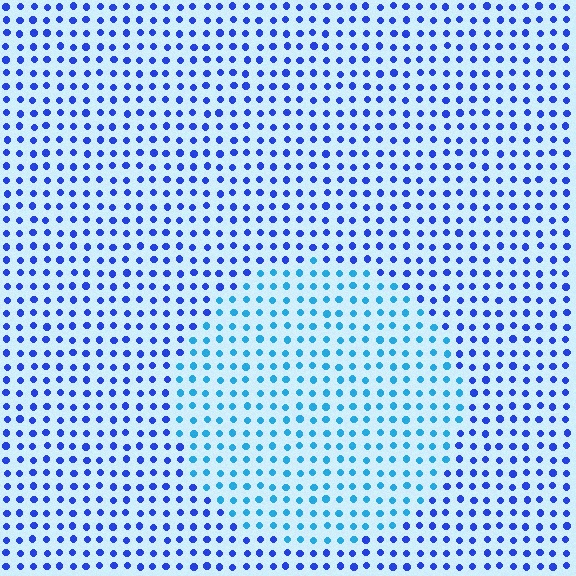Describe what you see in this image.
The image is filled with small blue elements in a uniform arrangement. A circle-shaped region is visible where the elements are tinted to a slightly different hue, forming a subtle color boundary.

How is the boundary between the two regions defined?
The boundary is defined purely by a slight shift in hue (about 34 degrees). Spacing, size, and orientation are identical on both sides.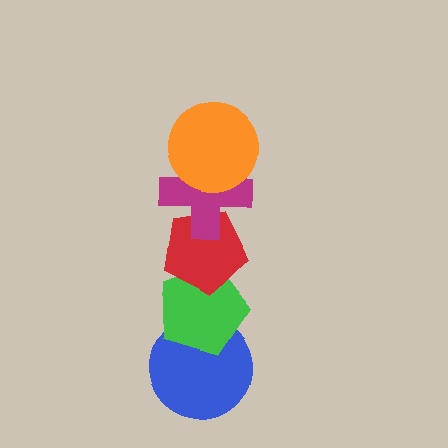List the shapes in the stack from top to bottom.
From top to bottom: the orange circle, the magenta cross, the red pentagon, the green pentagon, the blue circle.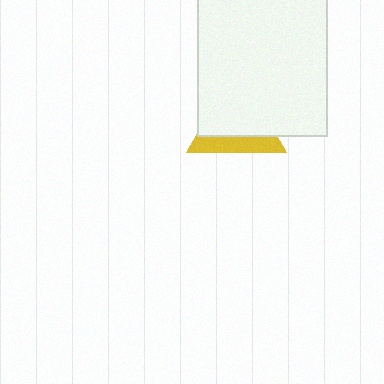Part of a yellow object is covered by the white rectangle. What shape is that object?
It is a triangle.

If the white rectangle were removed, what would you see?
You would see the complete yellow triangle.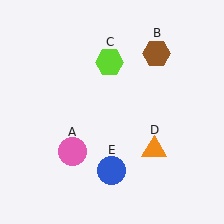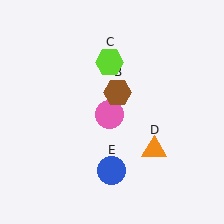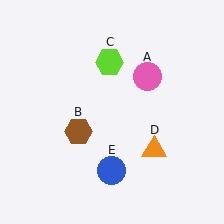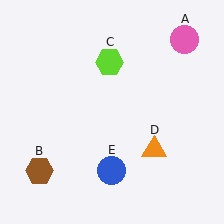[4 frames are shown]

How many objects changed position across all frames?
2 objects changed position: pink circle (object A), brown hexagon (object B).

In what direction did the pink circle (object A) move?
The pink circle (object A) moved up and to the right.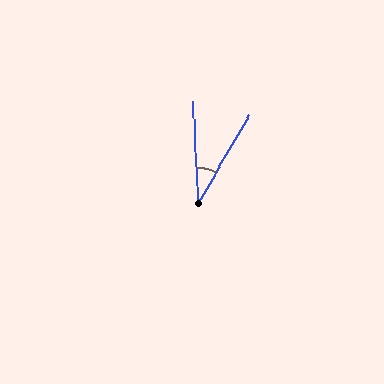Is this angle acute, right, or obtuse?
It is acute.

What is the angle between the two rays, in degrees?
Approximately 32 degrees.